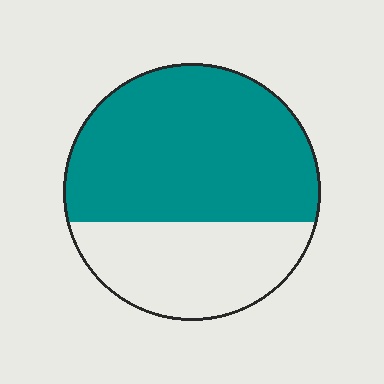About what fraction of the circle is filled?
About two thirds (2/3).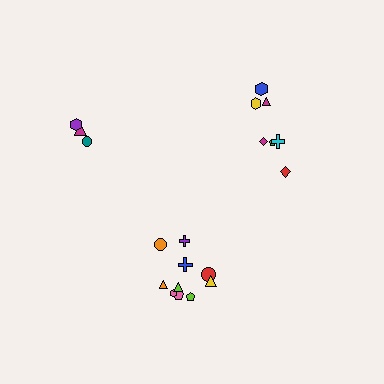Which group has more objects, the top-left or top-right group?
The top-right group.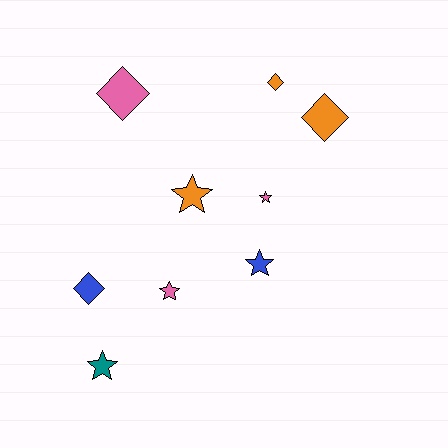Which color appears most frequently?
Pink, with 3 objects.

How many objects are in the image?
There are 9 objects.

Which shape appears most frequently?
Star, with 5 objects.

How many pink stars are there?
There are 2 pink stars.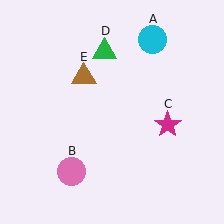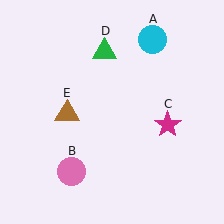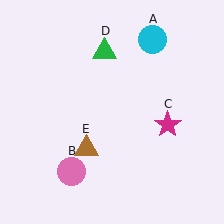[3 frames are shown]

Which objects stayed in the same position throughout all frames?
Cyan circle (object A) and pink circle (object B) and magenta star (object C) and green triangle (object D) remained stationary.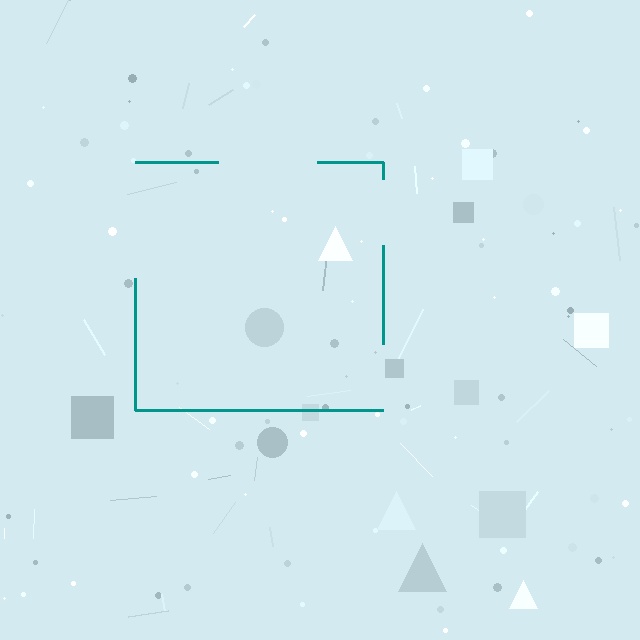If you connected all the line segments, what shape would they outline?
They would outline a square.